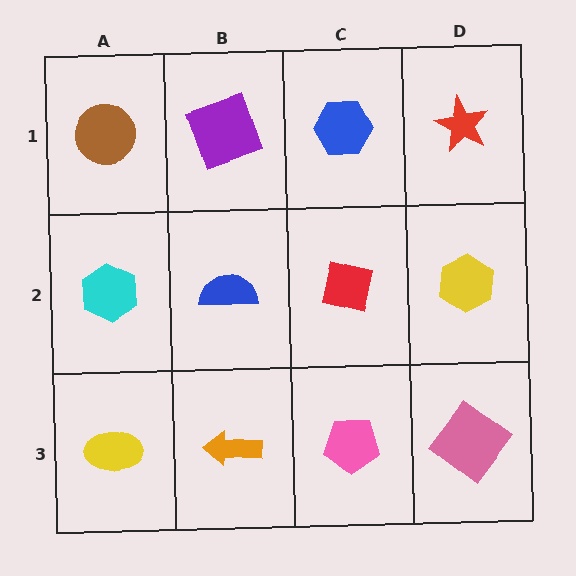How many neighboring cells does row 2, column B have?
4.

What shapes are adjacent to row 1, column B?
A blue semicircle (row 2, column B), a brown circle (row 1, column A), a blue hexagon (row 1, column C).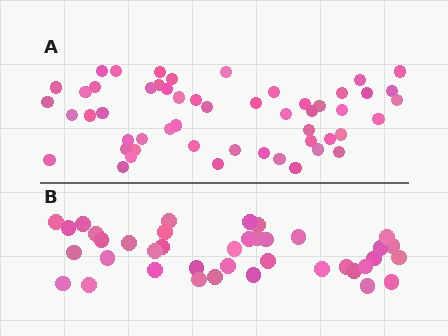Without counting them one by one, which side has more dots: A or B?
Region A (the top region) has more dots.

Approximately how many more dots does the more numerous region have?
Region A has approximately 15 more dots than region B.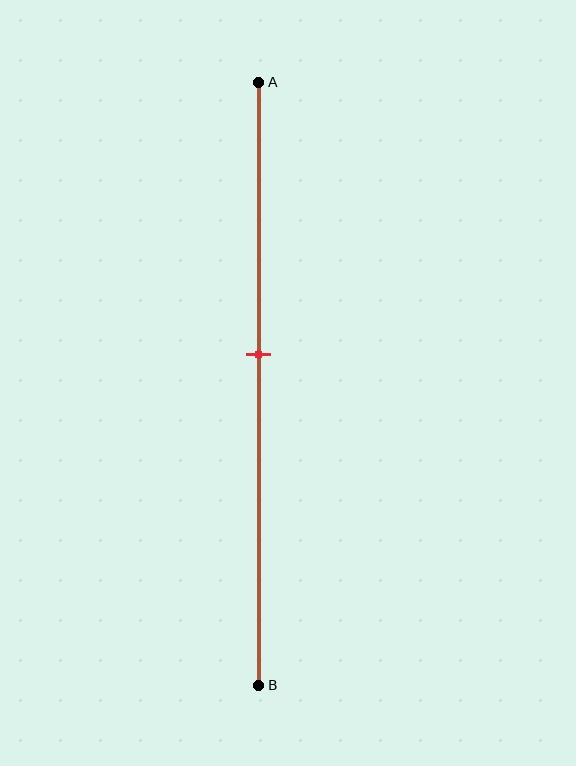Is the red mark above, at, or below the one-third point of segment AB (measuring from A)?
The red mark is below the one-third point of segment AB.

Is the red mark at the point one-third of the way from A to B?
No, the mark is at about 45% from A, not at the 33% one-third point.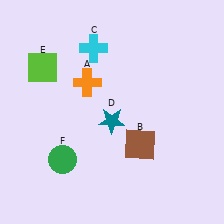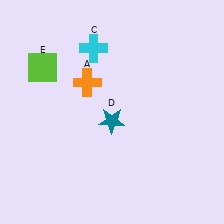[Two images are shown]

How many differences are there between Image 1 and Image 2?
There are 2 differences between the two images.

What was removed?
The green circle (F), the brown square (B) were removed in Image 2.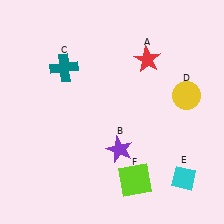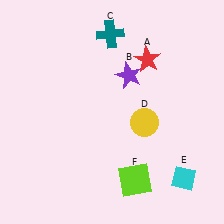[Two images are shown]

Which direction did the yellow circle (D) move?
The yellow circle (D) moved left.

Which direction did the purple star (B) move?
The purple star (B) moved up.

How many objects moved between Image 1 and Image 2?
3 objects moved between the two images.